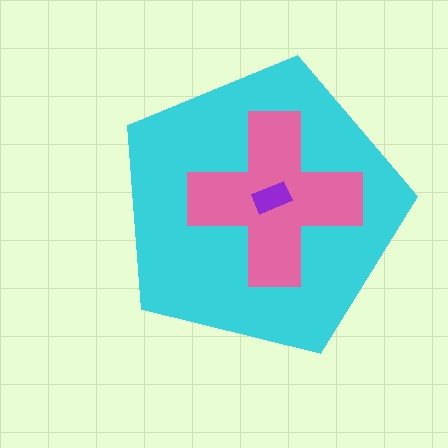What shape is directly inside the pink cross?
The purple rectangle.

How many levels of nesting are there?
3.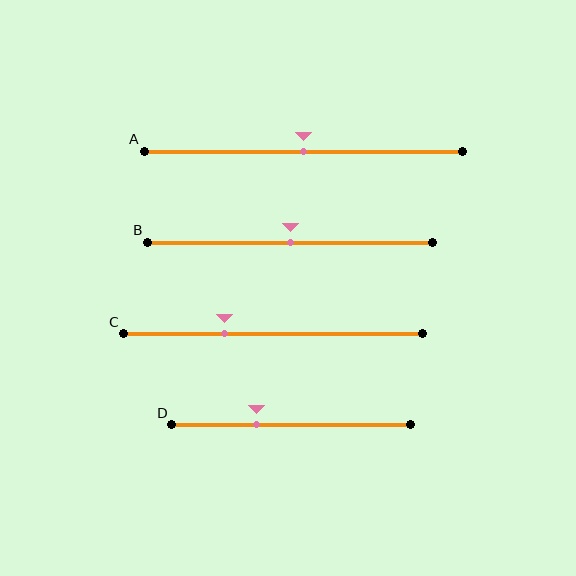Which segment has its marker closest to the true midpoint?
Segment A has its marker closest to the true midpoint.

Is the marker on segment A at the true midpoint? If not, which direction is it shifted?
Yes, the marker on segment A is at the true midpoint.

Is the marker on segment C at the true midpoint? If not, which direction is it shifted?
No, the marker on segment C is shifted to the left by about 16% of the segment length.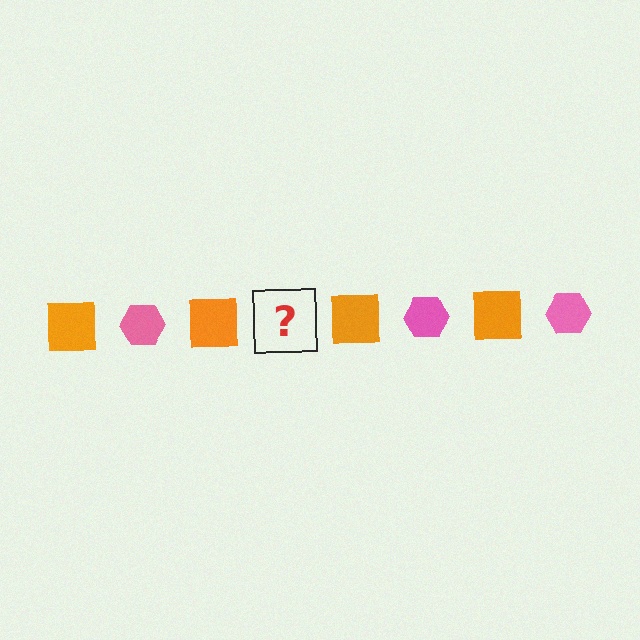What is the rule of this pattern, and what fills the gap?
The rule is that the pattern alternates between orange square and pink hexagon. The gap should be filled with a pink hexagon.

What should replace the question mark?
The question mark should be replaced with a pink hexagon.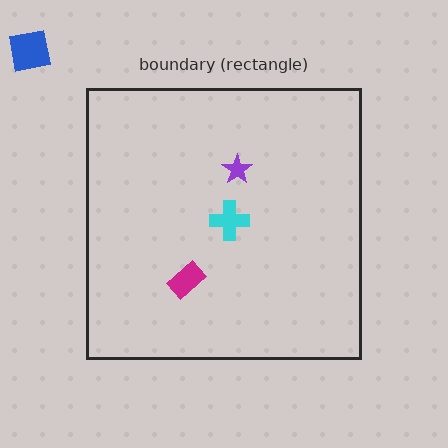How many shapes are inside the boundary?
3 inside, 1 outside.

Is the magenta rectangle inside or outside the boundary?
Inside.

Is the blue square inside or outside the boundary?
Outside.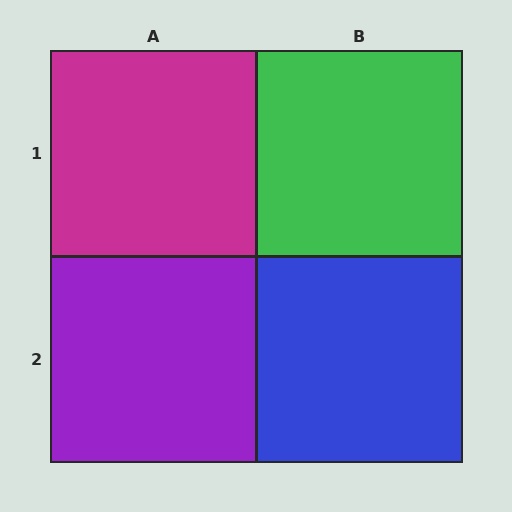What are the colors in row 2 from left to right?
Purple, blue.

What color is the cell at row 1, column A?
Magenta.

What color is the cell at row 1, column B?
Green.